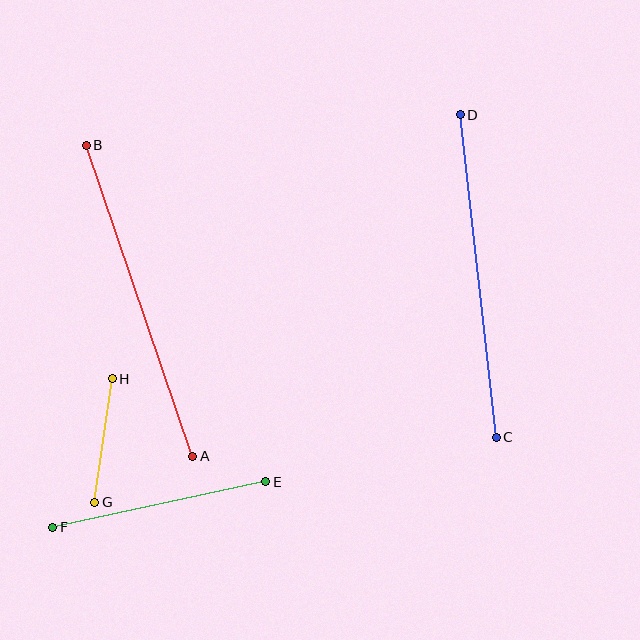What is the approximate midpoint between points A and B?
The midpoint is at approximately (139, 301) pixels.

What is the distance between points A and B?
The distance is approximately 329 pixels.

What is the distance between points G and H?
The distance is approximately 125 pixels.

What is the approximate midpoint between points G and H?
The midpoint is at approximately (103, 440) pixels.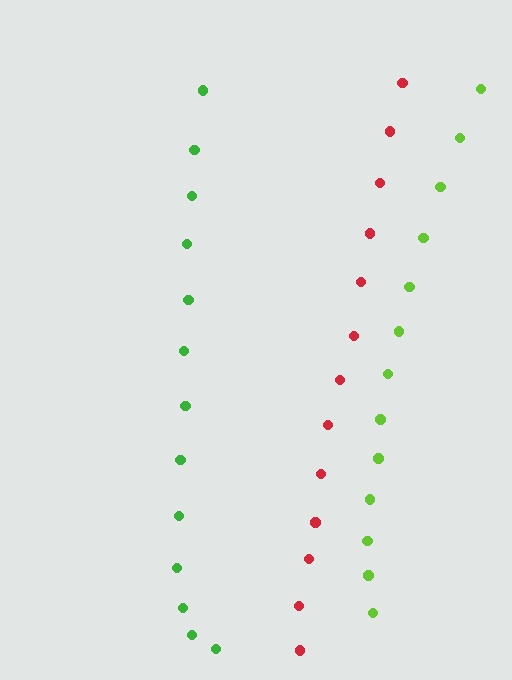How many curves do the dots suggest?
There are 3 distinct paths.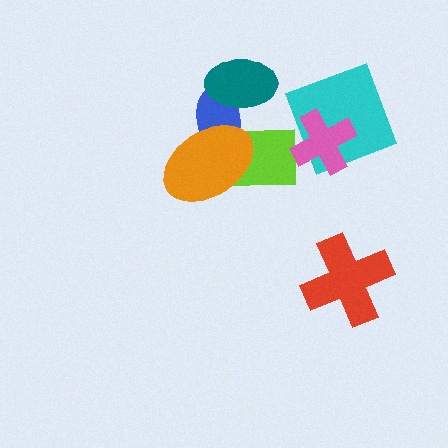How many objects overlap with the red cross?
0 objects overlap with the red cross.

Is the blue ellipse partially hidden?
Yes, it is partially covered by another shape.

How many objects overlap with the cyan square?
1 object overlaps with the cyan square.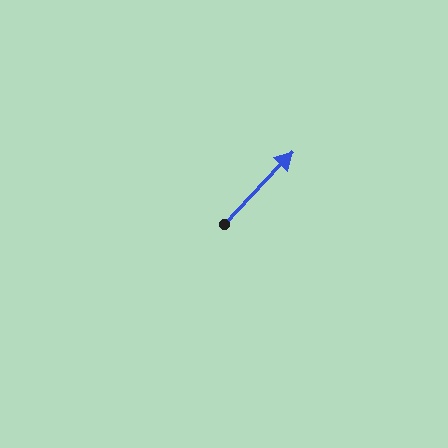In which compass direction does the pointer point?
Northeast.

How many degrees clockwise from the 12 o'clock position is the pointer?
Approximately 43 degrees.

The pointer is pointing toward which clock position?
Roughly 1 o'clock.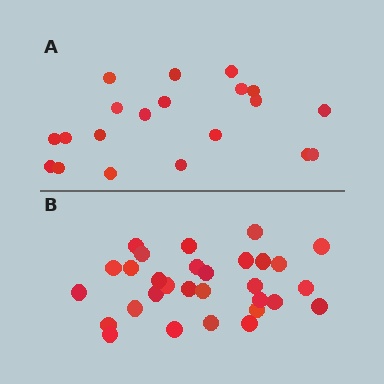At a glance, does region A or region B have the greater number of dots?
Region B (the bottom region) has more dots.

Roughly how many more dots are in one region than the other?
Region B has roughly 10 or so more dots than region A.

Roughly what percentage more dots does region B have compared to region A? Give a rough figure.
About 50% more.